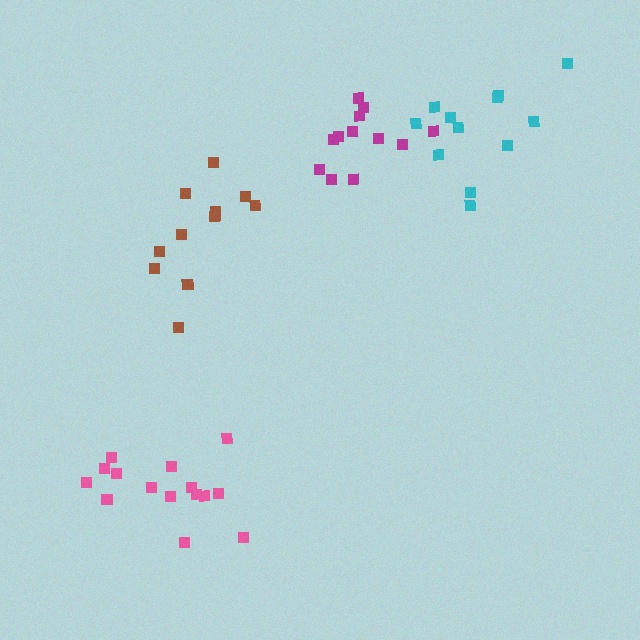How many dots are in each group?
Group 1: 12 dots, Group 2: 15 dots, Group 3: 12 dots, Group 4: 12 dots (51 total).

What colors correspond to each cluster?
The clusters are colored: brown, pink, magenta, cyan.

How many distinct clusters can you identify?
There are 4 distinct clusters.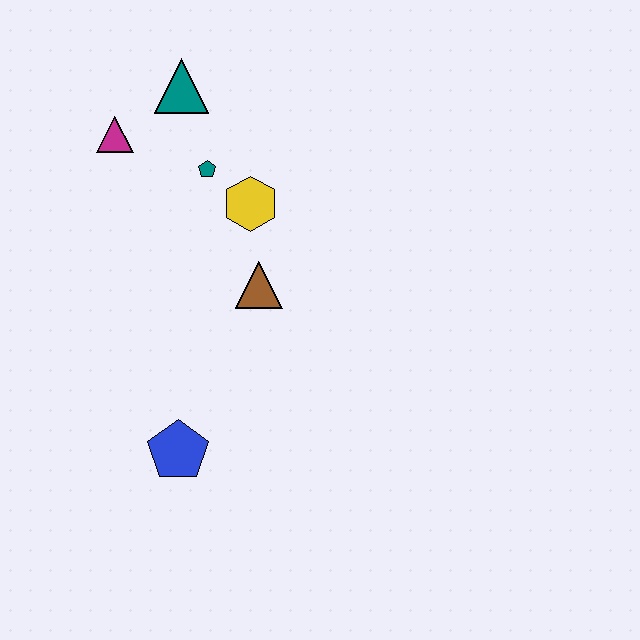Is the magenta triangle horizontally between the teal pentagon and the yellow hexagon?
No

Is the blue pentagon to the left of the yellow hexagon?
Yes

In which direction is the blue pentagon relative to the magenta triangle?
The blue pentagon is below the magenta triangle.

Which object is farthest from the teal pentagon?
The blue pentagon is farthest from the teal pentagon.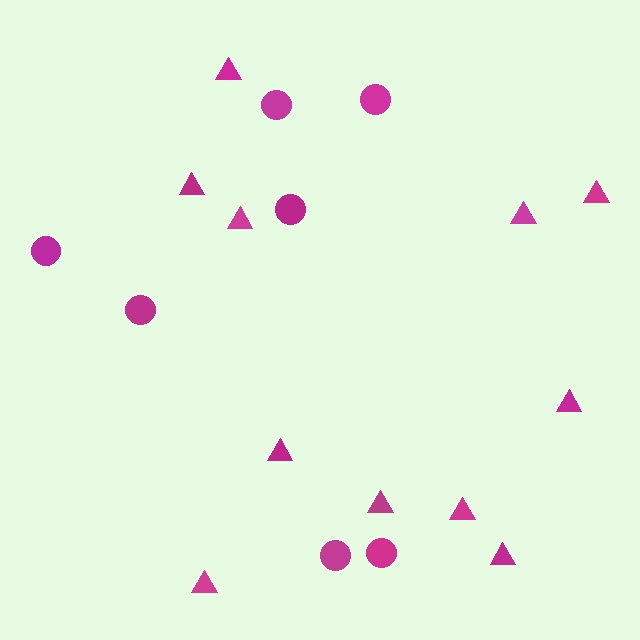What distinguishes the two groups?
There are 2 groups: one group of circles (7) and one group of triangles (11).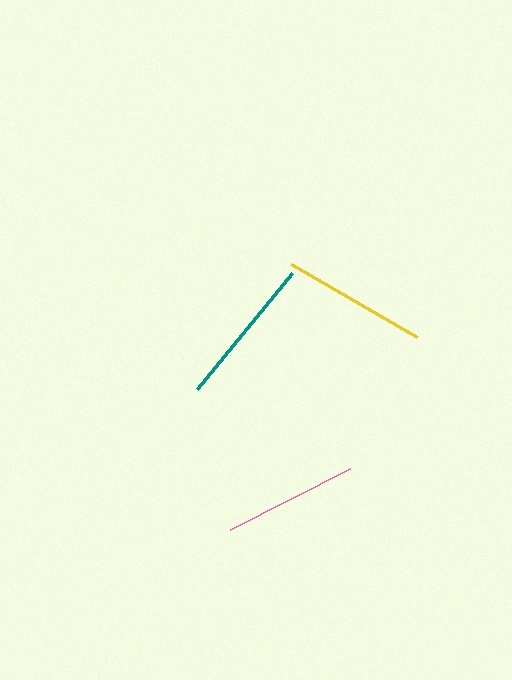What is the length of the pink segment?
The pink segment is approximately 134 pixels long.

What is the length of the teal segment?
The teal segment is approximately 149 pixels long.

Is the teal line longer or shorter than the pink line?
The teal line is longer than the pink line.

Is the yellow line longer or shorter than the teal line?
The teal line is longer than the yellow line.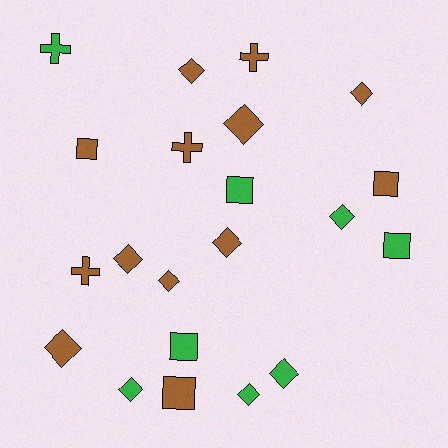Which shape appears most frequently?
Diamond, with 11 objects.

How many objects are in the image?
There are 21 objects.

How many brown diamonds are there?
There are 7 brown diamonds.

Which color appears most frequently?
Brown, with 13 objects.